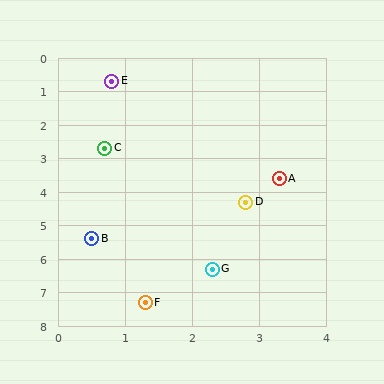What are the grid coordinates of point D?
Point D is at approximately (2.8, 4.3).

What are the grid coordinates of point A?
Point A is at approximately (3.3, 3.6).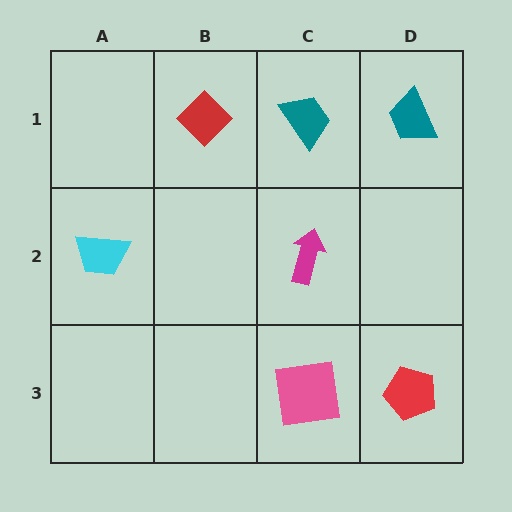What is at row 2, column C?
A magenta arrow.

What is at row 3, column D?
A red pentagon.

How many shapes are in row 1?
3 shapes.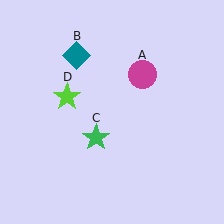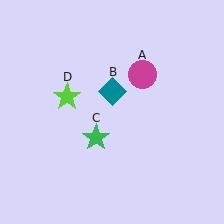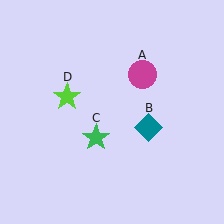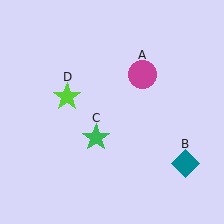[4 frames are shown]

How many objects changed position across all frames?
1 object changed position: teal diamond (object B).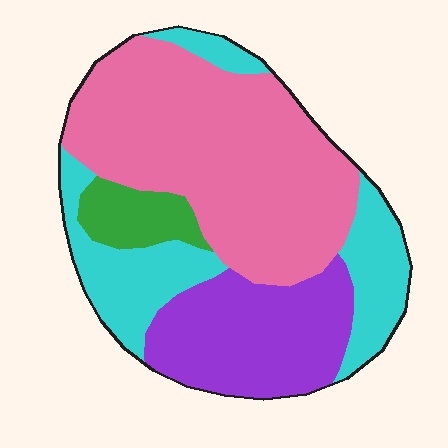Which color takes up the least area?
Green, at roughly 5%.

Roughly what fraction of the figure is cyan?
Cyan takes up about one quarter (1/4) of the figure.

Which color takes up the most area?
Pink, at roughly 45%.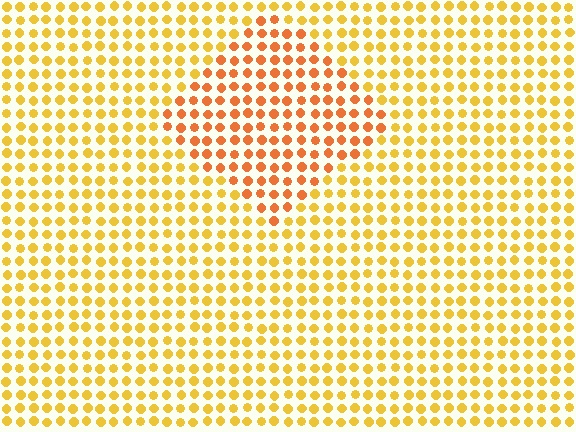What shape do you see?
I see a diamond.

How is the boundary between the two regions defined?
The boundary is defined purely by a slight shift in hue (about 27 degrees). Spacing, size, and orientation are identical on both sides.